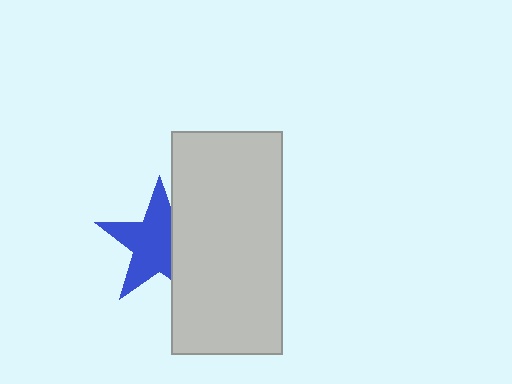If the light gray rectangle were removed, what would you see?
You would see the complete blue star.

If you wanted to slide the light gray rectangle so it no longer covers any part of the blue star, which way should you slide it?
Slide it right — that is the most direct way to separate the two shapes.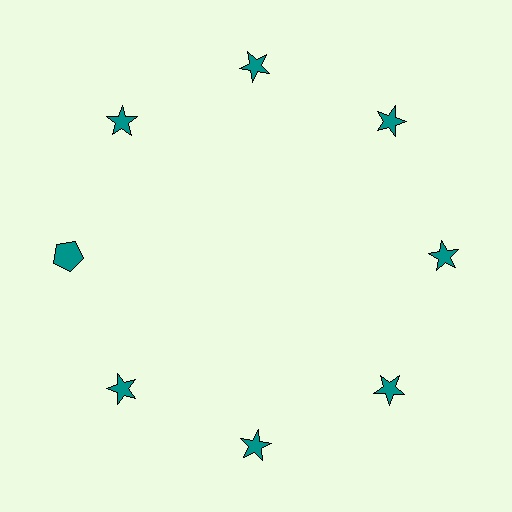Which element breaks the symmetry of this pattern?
The teal pentagon at roughly the 9 o'clock position breaks the symmetry. All other shapes are teal stars.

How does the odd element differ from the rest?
It has a different shape: pentagon instead of star.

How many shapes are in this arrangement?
There are 8 shapes arranged in a ring pattern.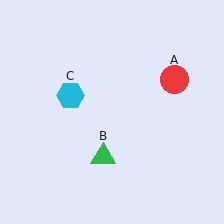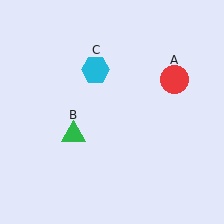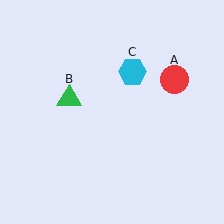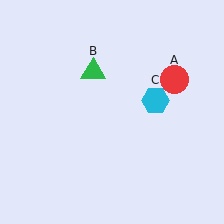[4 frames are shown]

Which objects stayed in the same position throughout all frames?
Red circle (object A) remained stationary.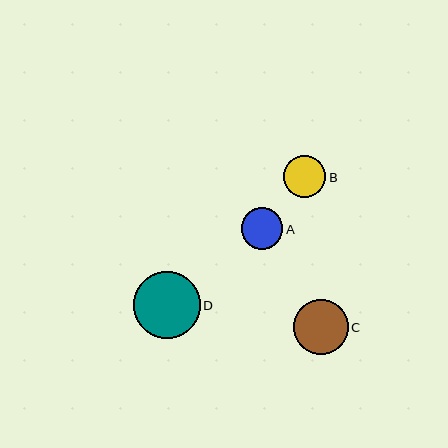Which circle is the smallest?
Circle A is the smallest with a size of approximately 42 pixels.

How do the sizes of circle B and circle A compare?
Circle B and circle A are approximately the same size.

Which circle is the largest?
Circle D is the largest with a size of approximately 67 pixels.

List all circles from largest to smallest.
From largest to smallest: D, C, B, A.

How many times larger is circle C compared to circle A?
Circle C is approximately 1.3 times the size of circle A.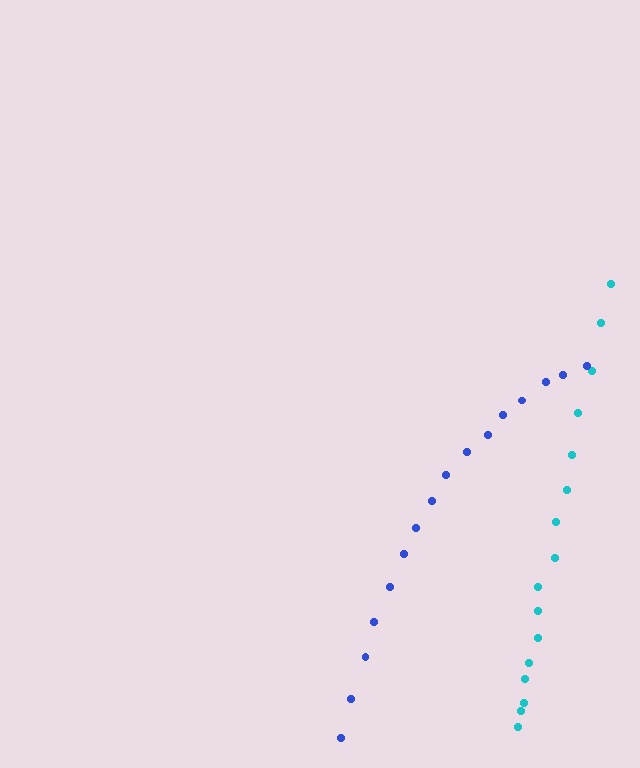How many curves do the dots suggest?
There are 2 distinct paths.